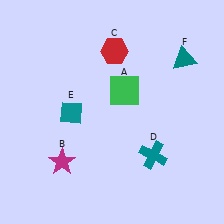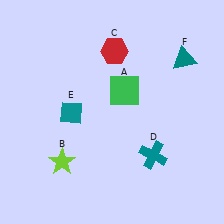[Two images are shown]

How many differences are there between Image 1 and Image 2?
There is 1 difference between the two images.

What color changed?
The star (B) changed from magenta in Image 1 to lime in Image 2.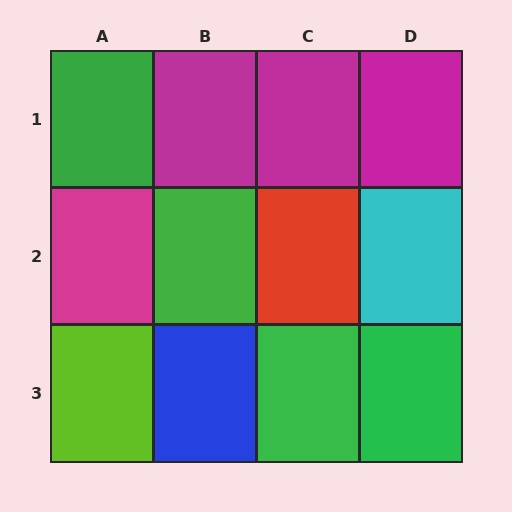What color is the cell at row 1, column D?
Magenta.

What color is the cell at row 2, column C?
Red.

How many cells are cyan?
1 cell is cyan.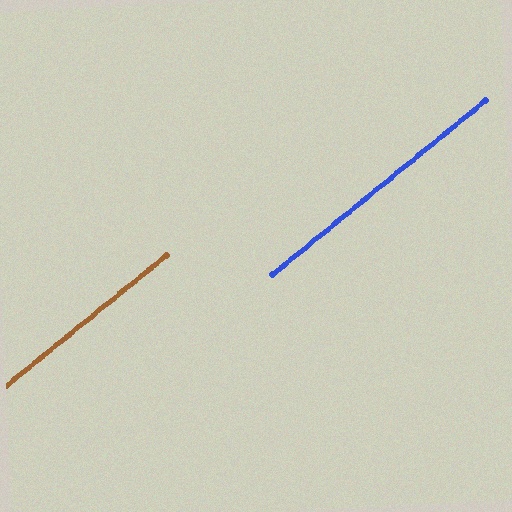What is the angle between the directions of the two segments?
Approximately 0 degrees.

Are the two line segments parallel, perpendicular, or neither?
Parallel — their directions differ by only 0.2°.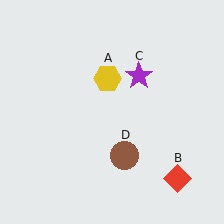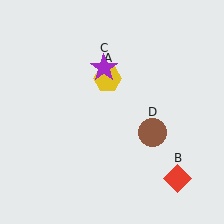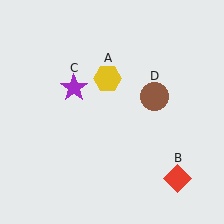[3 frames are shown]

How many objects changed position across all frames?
2 objects changed position: purple star (object C), brown circle (object D).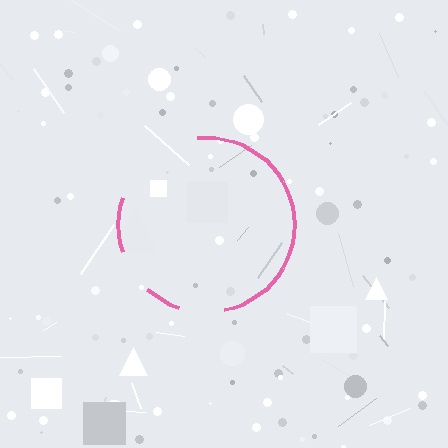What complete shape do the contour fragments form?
The contour fragments form a circle.